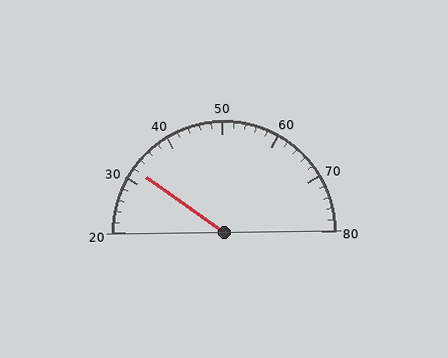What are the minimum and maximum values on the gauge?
The gauge ranges from 20 to 80.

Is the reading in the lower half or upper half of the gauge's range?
The reading is in the lower half of the range (20 to 80).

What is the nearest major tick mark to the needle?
The nearest major tick mark is 30.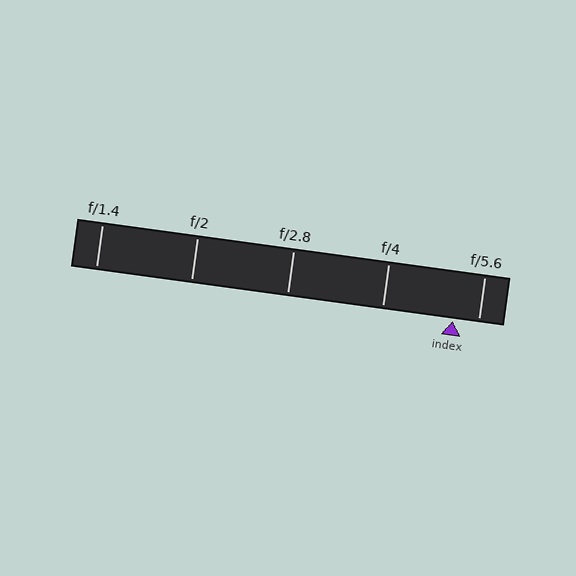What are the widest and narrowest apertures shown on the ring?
The widest aperture shown is f/1.4 and the narrowest is f/5.6.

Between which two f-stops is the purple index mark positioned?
The index mark is between f/4 and f/5.6.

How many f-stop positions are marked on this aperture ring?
There are 5 f-stop positions marked.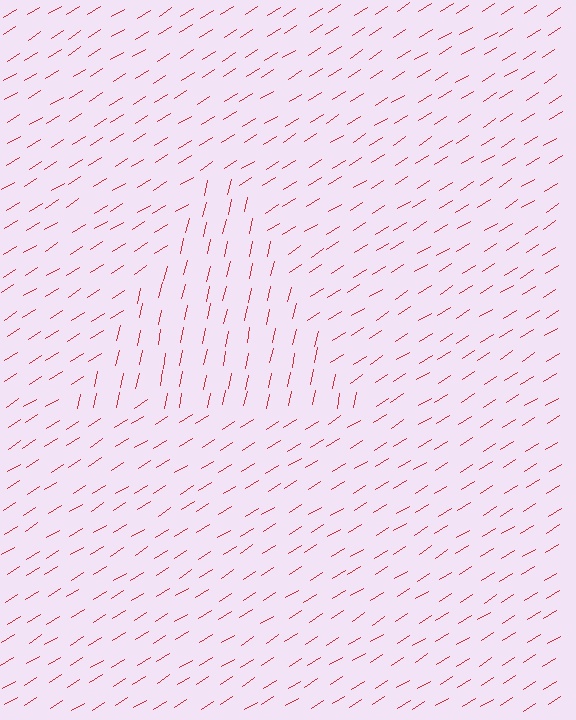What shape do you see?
I see a triangle.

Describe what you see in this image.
The image is filled with small red line segments. A triangle region in the image has lines oriented differently from the surrounding lines, creating a visible texture boundary.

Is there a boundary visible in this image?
Yes, there is a texture boundary formed by a change in line orientation.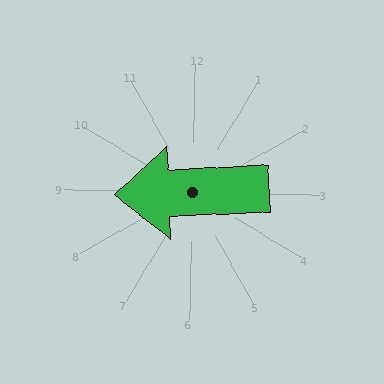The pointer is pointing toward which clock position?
Roughly 9 o'clock.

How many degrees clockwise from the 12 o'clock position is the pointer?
Approximately 266 degrees.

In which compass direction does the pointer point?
West.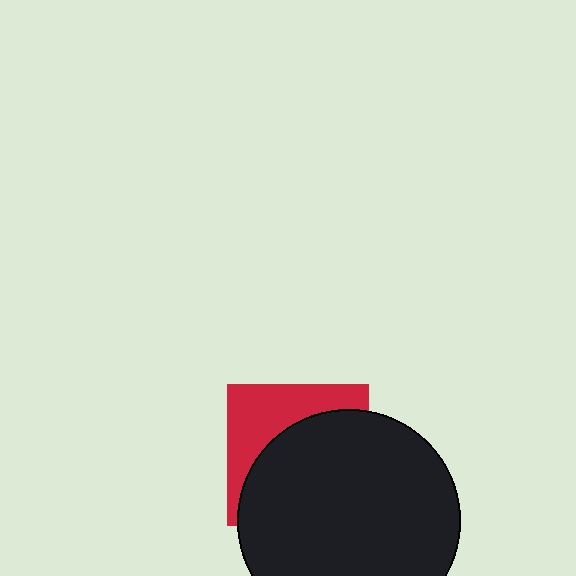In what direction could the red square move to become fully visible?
The red square could move toward the upper-left. That would shift it out from behind the black circle entirely.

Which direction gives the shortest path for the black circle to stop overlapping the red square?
Moving toward the lower-right gives the shortest separation.